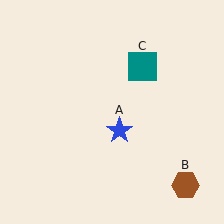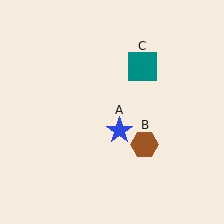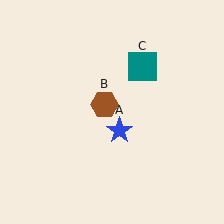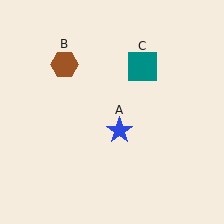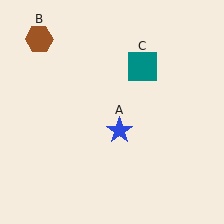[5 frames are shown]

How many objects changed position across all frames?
1 object changed position: brown hexagon (object B).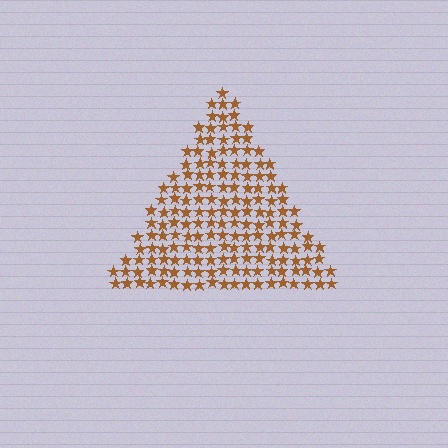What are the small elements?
The small elements are stars.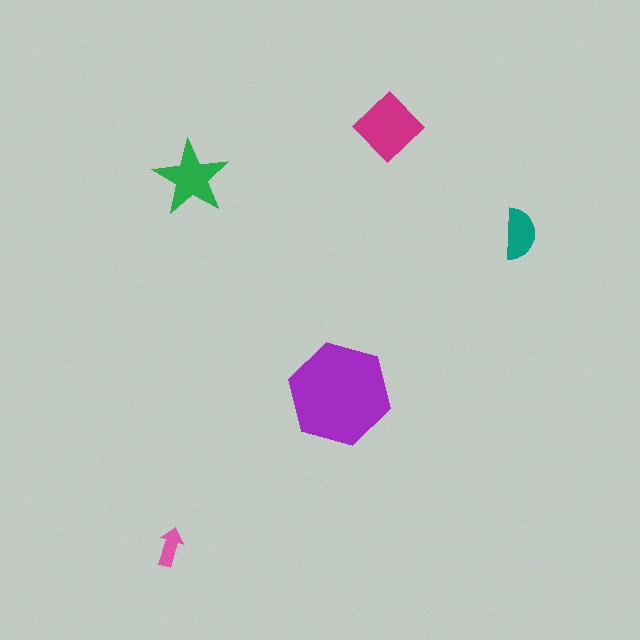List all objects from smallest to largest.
The pink arrow, the teal semicircle, the green star, the magenta diamond, the purple hexagon.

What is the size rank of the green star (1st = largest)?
3rd.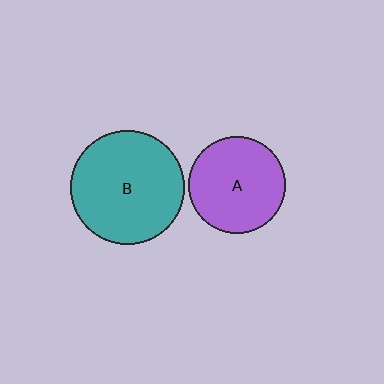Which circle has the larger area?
Circle B (teal).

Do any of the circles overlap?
No, none of the circles overlap.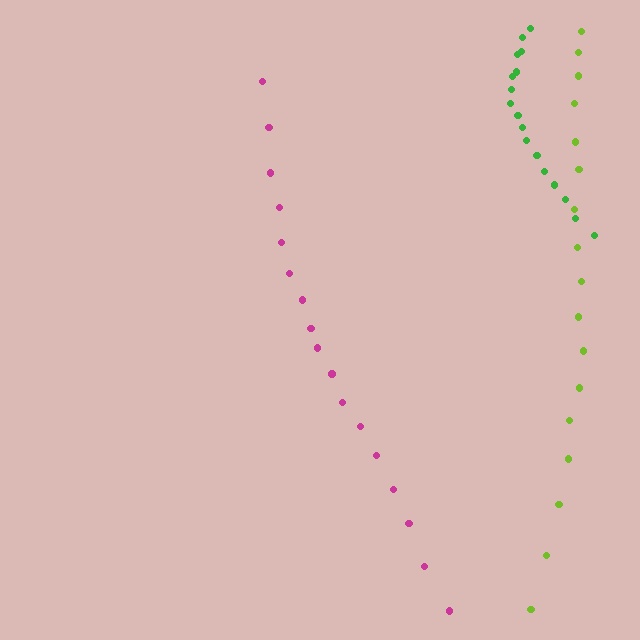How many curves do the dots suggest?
There are 3 distinct paths.